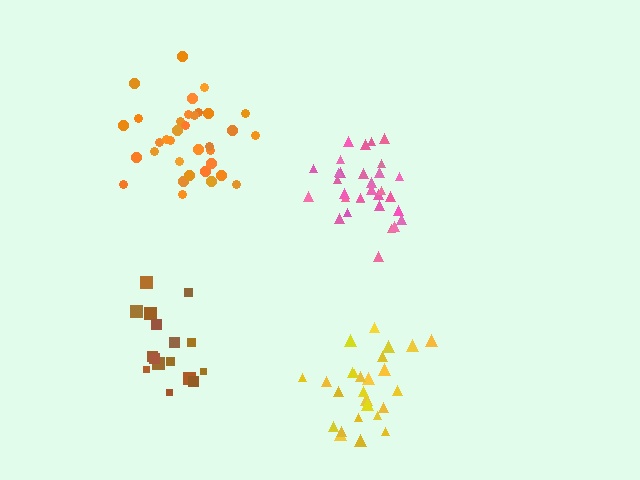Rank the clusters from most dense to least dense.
pink, orange, yellow, brown.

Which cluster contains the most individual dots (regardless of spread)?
Orange (34).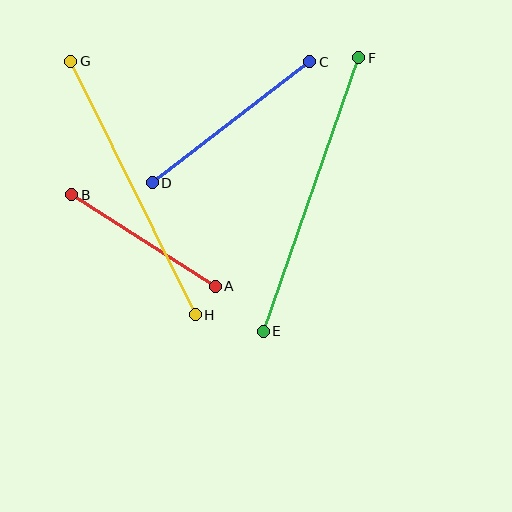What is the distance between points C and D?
The distance is approximately 198 pixels.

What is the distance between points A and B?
The distance is approximately 170 pixels.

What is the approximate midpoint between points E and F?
The midpoint is at approximately (311, 194) pixels.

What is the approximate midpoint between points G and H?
The midpoint is at approximately (133, 188) pixels.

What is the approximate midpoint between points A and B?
The midpoint is at approximately (143, 240) pixels.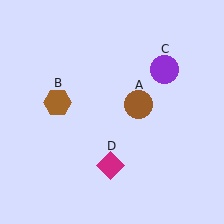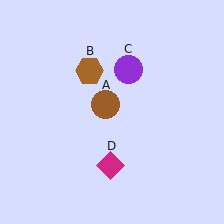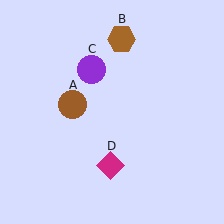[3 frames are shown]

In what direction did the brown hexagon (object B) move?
The brown hexagon (object B) moved up and to the right.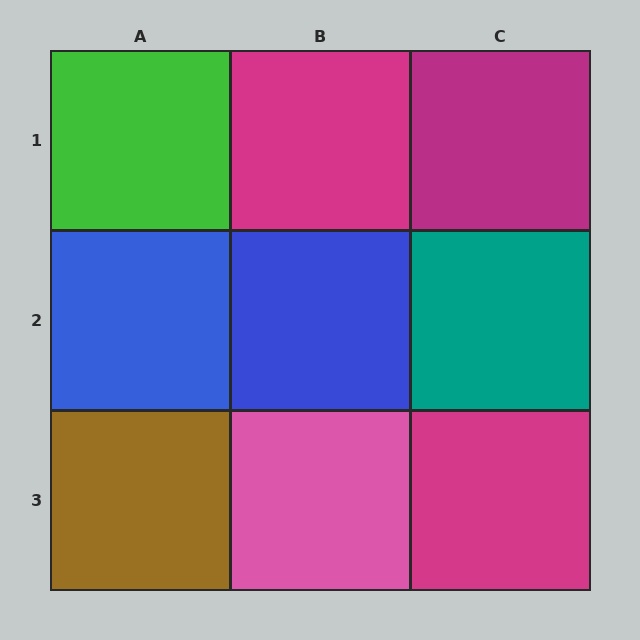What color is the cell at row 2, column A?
Blue.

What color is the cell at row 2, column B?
Blue.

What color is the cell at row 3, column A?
Brown.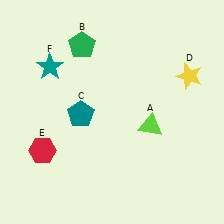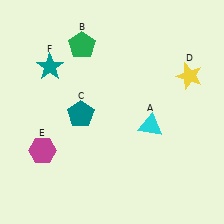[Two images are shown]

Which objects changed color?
A changed from lime to cyan. E changed from red to magenta.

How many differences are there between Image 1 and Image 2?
There are 2 differences between the two images.